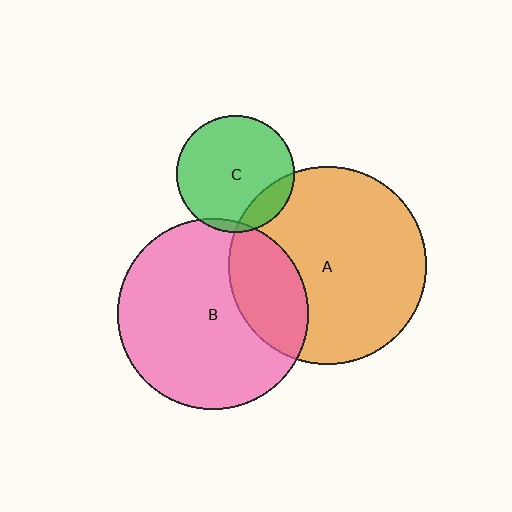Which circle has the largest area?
Circle A (orange).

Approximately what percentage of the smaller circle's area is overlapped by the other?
Approximately 5%.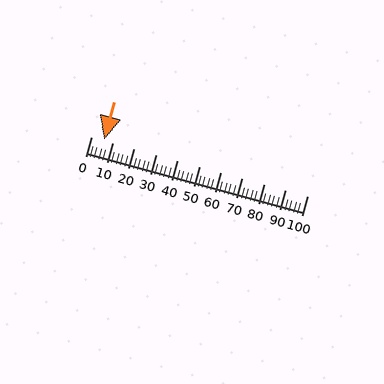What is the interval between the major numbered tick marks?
The major tick marks are spaced 10 units apart.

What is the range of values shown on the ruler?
The ruler shows values from 0 to 100.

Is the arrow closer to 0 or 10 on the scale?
The arrow is closer to 10.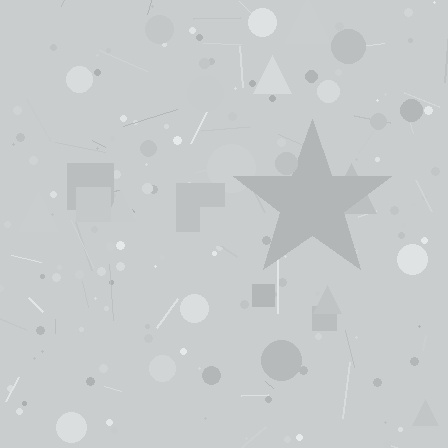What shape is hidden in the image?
A star is hidden in the image.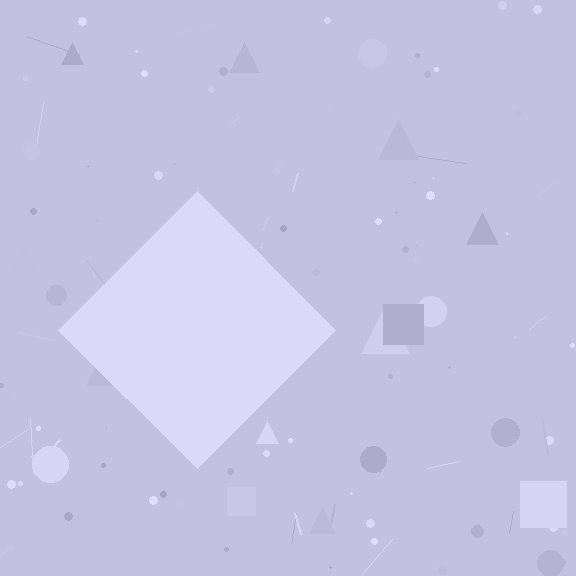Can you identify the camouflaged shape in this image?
The camouflaged shape is a diamond.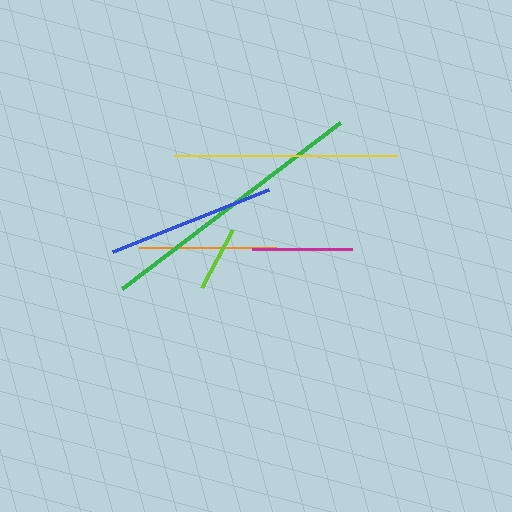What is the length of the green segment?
The green segment is approximately 274 pixels long.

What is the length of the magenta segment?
The magenta segment is approximately 100 pixels long.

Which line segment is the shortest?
The lime line is the shortest at approximately 66 pixels.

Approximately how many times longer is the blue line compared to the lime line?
The blue line is approximately 2.6 times the length of the lime line.